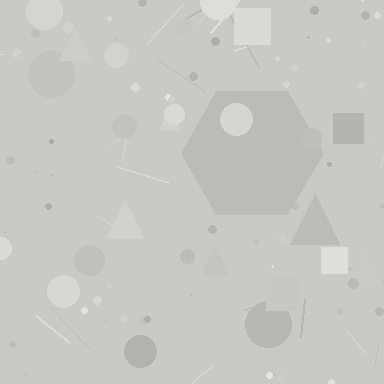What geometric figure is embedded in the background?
A hexagon is embedded in the background.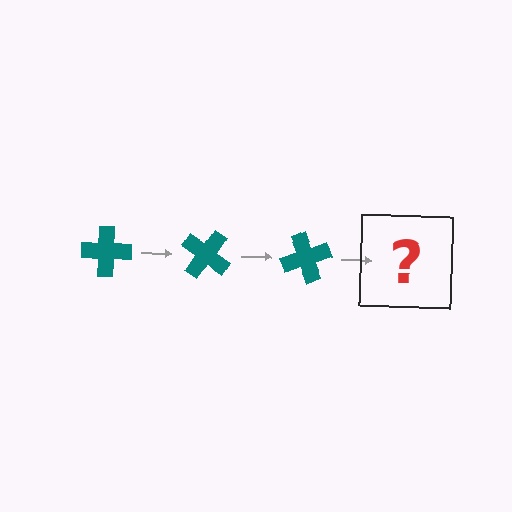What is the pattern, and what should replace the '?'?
The pattern is that the cross rotates 35 degrees each step. The '?' should be a teal cross rotated 105 degrees.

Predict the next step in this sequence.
The next step is a teal cross rotated 105 degrees.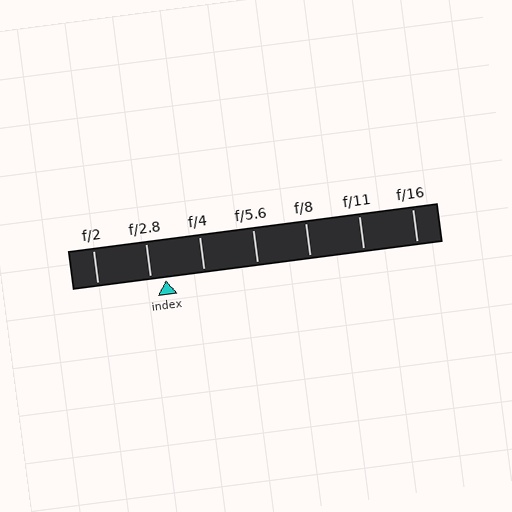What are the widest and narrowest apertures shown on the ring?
The widest aperture shown is f/2 and the narrowest is f/16.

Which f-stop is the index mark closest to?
The index mark is closest to f/2.8.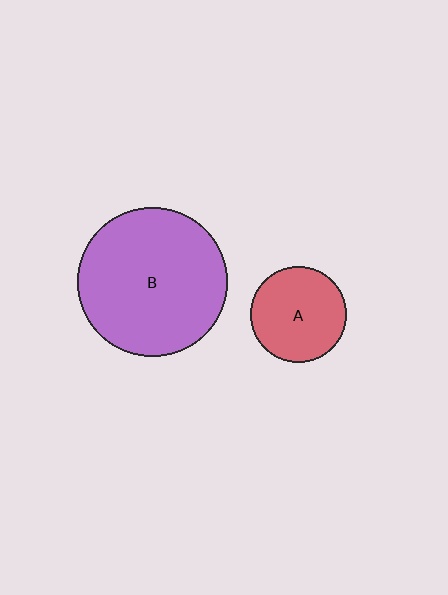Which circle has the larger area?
Circle B (purple).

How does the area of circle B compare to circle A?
Approximately 2.4 times.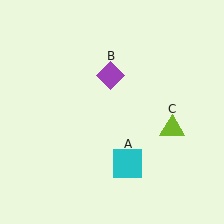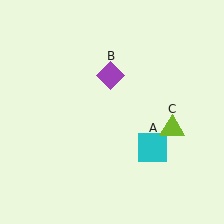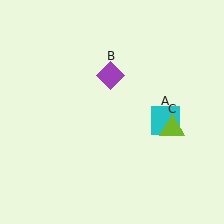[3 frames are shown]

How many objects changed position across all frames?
1 object changed position: cyan square (object A).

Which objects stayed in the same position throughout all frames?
Purple diamond (object B) and lime triangle (object C) remained stationary.